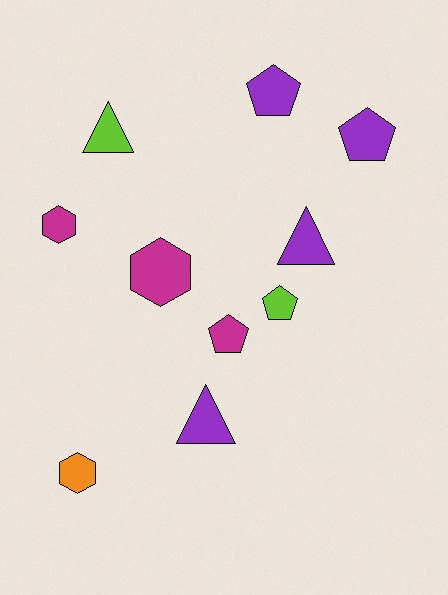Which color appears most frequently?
Purple, with 4 objects.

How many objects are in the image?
There are 10 objects.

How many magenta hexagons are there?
There are 2 magenta hexagons.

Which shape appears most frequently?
Pentagon, with 4 objects.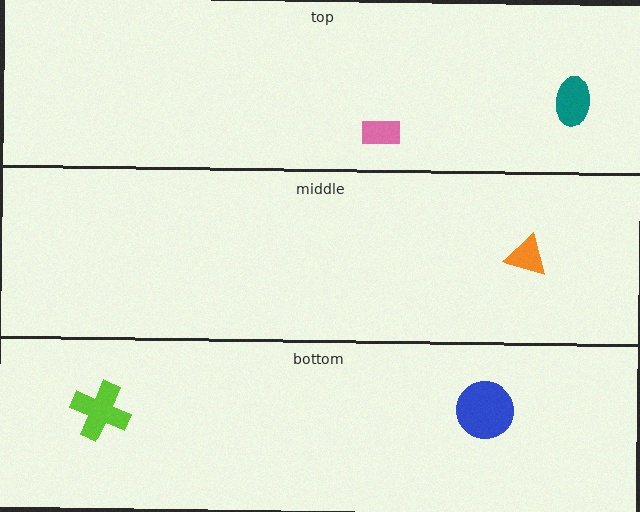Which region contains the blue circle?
The bottom region.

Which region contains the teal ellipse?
The top region.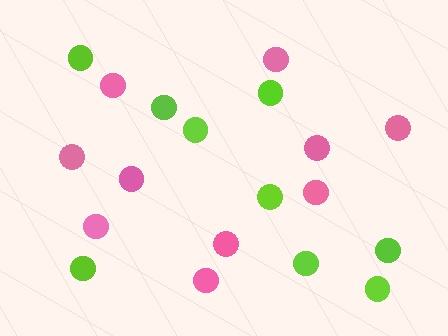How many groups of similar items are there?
There are 2 groups: one group of pink circles (10) and one group of lime circles (9).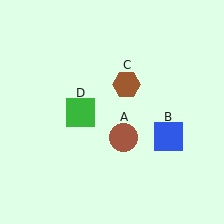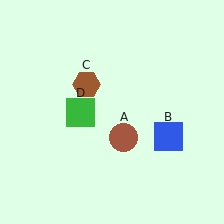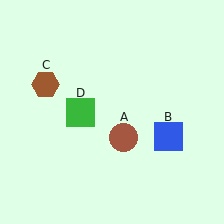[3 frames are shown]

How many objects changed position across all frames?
1 object changed position: brown hexagon (object C).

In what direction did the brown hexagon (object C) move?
The brown hexagon (object C) moved left.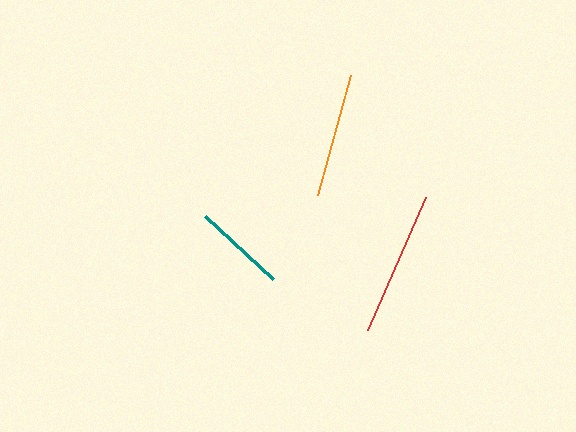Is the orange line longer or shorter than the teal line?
The orange line is longer than the teal line.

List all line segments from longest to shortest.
From longest to shortest: red, orange, teal.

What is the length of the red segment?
The red segment is approximately 146 pixels long.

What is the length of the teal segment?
The teal segment is approximately 93 pixels long.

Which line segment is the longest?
The red line is the longest at approximately 146 pixels.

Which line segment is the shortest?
The teal line is the shortest at approximately 93 pixels.